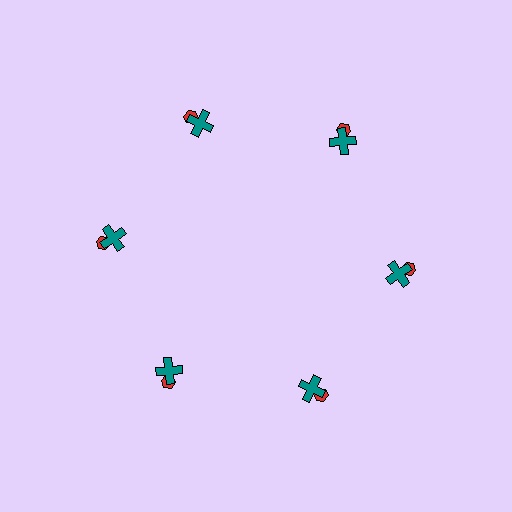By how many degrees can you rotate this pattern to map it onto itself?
The pattern maps onto itself every 60 degrees of rotation.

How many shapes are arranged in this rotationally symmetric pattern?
There are 12 shapes, arranged in 6 groups of 2.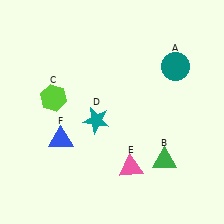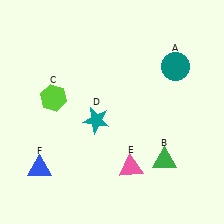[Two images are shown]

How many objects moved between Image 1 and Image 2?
1 object moved between the two images.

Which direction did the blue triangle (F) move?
The blue triangle (F) moved down.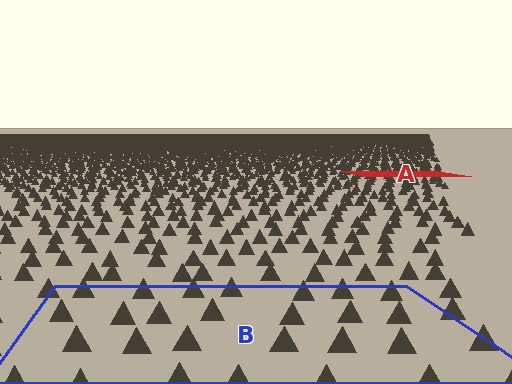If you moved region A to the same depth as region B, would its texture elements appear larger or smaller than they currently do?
They would appear larger. At a closer depth, the same texture elements are projected at a bigger on-screen size.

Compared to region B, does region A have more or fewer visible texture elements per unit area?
Region A has more texture elements per unit area — they are packed more densely because it is farther away.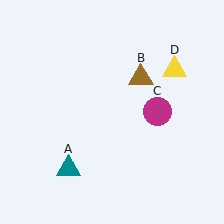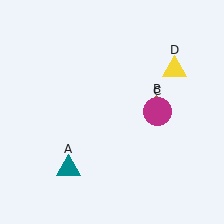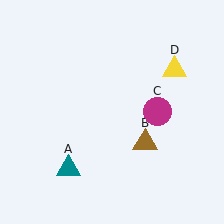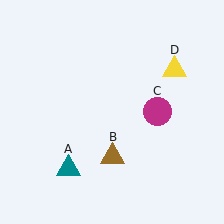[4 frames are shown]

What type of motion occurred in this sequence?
The brown triangle (object B) rotated clockwise around the center of the scene.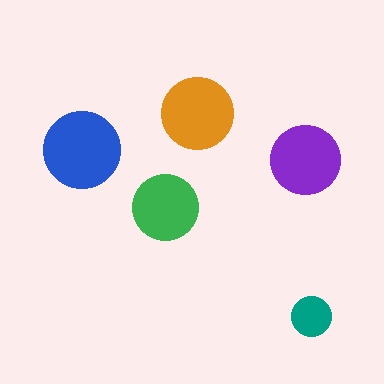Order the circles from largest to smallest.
the blue one, the orange one, the purple one, the green one, the teal one.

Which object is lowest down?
The teal circle is bottommost.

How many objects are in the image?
There are 5 objects in the image.